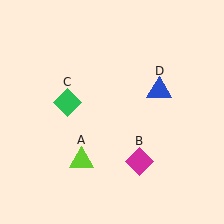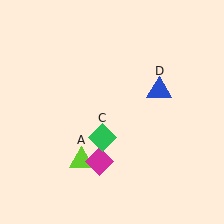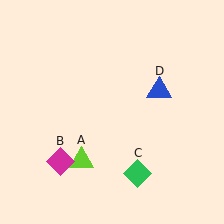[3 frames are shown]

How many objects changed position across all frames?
2 objects changed position: magenta diamond (object B), green diamond (object C).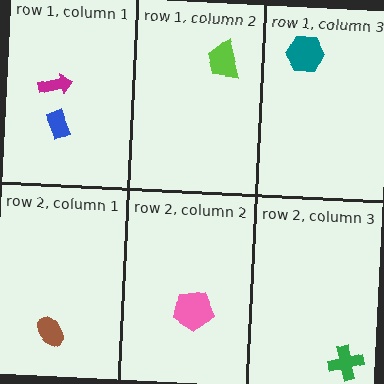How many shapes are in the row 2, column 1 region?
1.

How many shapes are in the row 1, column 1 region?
2.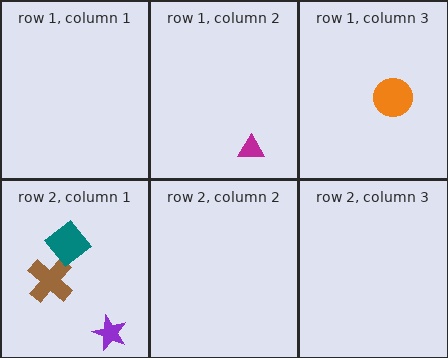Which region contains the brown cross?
The row 2, column 1 region.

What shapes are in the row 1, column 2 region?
The magenta triangle.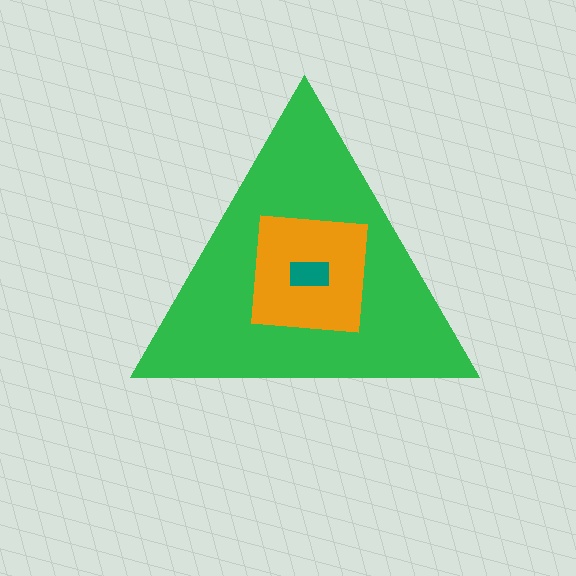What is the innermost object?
The teal rectangle.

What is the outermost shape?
The green triangle.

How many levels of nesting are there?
3.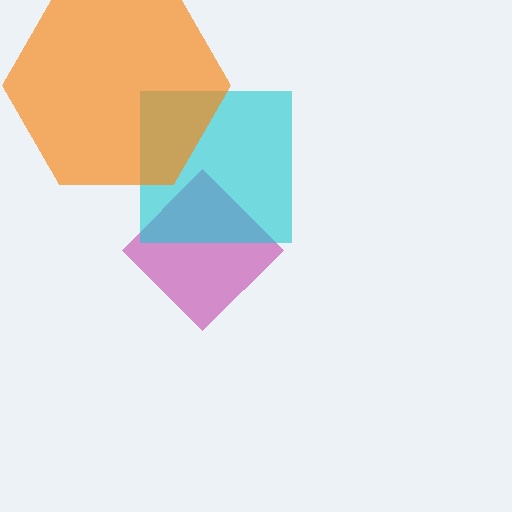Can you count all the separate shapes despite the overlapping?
Yes, there are 3 separate shapes.